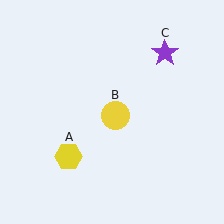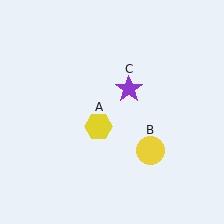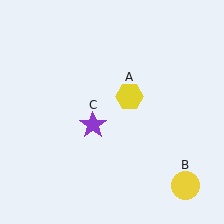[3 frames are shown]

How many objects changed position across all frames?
3 objects changed position: yellow hexagon (object A), yellow circle (object B), purple star (object C).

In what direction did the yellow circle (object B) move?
The yellow circle (object B) moved down and to the right.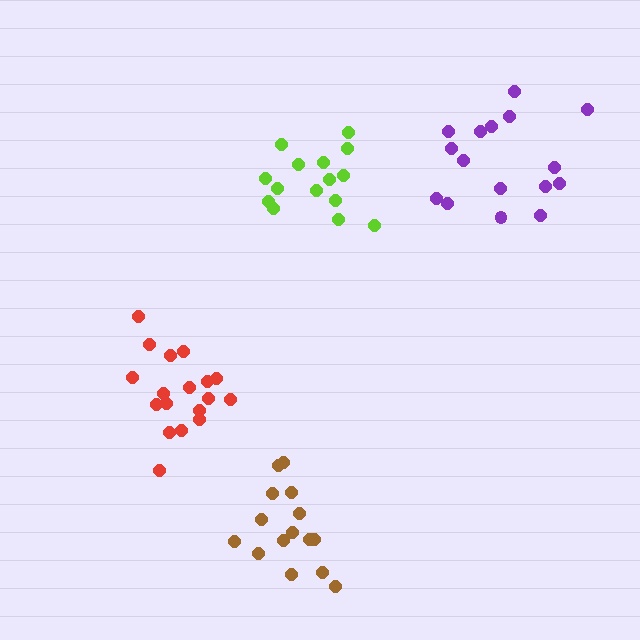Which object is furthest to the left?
The red cluster is leftmost.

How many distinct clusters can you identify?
There are 4 distinct clusters.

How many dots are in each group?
Group 1: 16 dots, Group 2: 15 dots, Group 3: 15 dots, Group 4: 18 dots (64 total).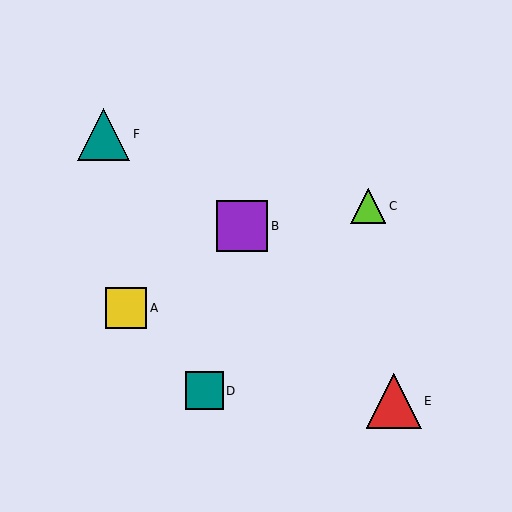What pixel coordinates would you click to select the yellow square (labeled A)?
Click at (126, 308) to select the yellow square A.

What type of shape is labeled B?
Shape B is a purple square.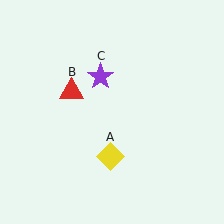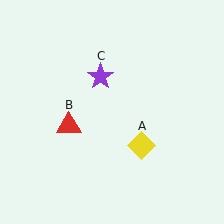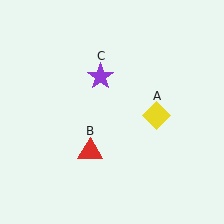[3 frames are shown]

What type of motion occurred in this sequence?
The yellow diamond (object A), red triangle (object B) rotated counterclockwise around the center of the scene.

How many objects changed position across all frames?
2 objects changed position: yellow diamond (object A), red triangle (object B).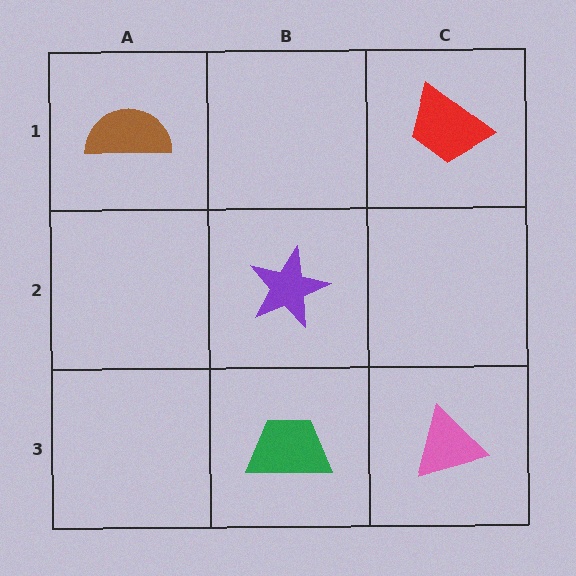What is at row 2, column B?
A purple star.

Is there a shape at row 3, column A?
No, that cell is empty.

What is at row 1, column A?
A brown semicircle.